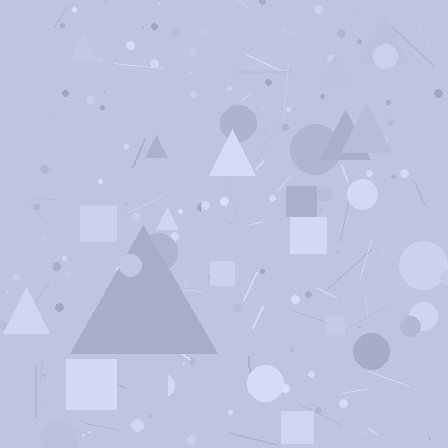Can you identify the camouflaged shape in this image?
The camouflaged shape is a triangle.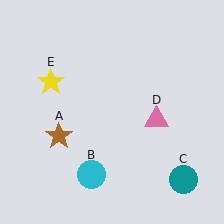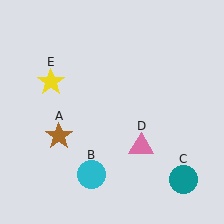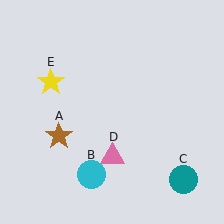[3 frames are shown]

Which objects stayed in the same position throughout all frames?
Brown star (object A) and cyan circle (object B) and teal circle (object C) and yellow star (object E) remained stationary.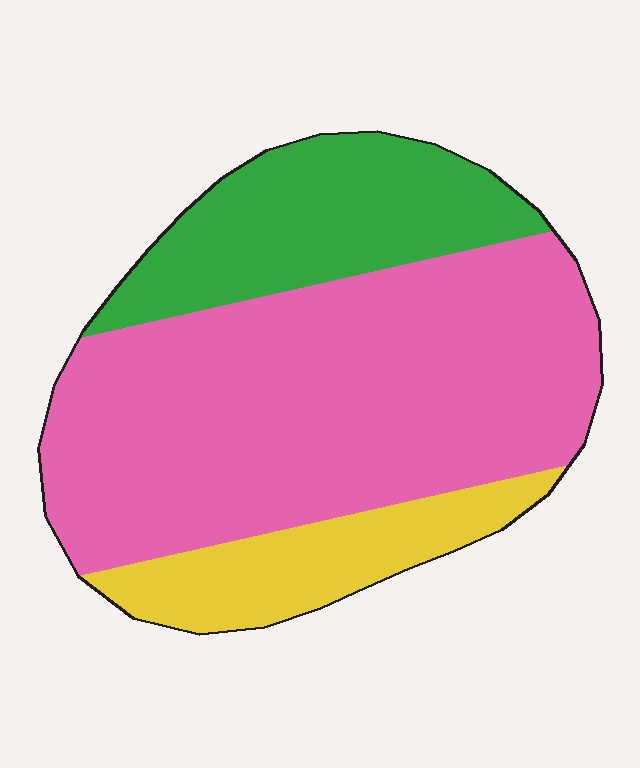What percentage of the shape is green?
Green takes up between a sixth and a third of the shape.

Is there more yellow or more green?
Green.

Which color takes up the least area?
Yellow, at roughly 15%.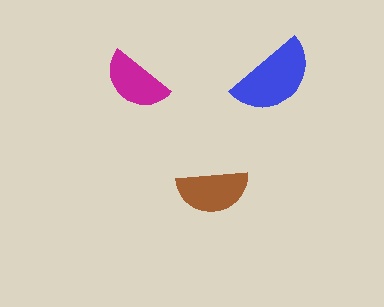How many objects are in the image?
There are 3 objects in the image.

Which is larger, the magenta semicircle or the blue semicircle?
The blue one.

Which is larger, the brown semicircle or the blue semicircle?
The blue one.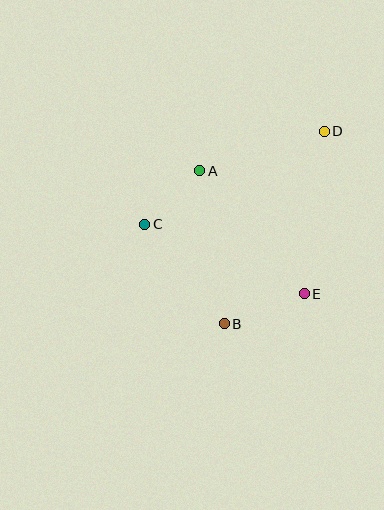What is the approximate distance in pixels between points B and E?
The distance between B and E is approximately 86 pixels.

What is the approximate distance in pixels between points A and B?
The distance between A and B is approximately 155 pixels.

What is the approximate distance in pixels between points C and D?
The distance between C and D is approximately 202 pixels.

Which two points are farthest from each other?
Points B and D are farthest from each other.